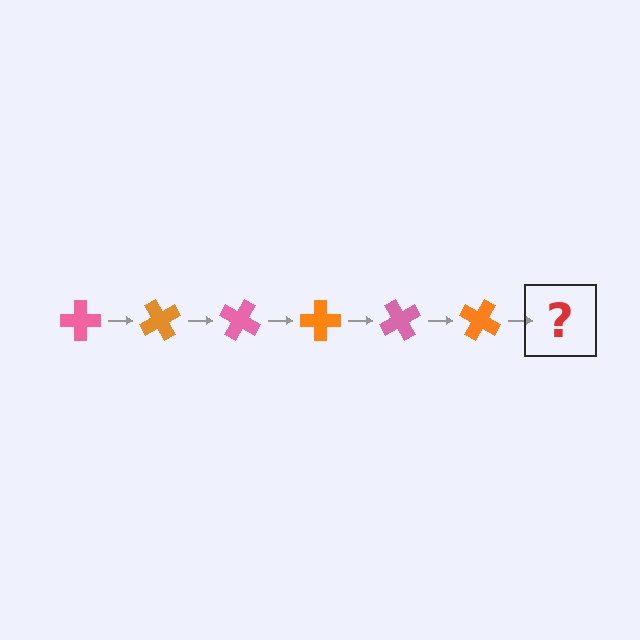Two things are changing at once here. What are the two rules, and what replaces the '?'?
The two rules are that it rotates 60 degrees each step and the color cycles through pink and orange. The '?' should be a pink cross, rotated 360 degrees from the start.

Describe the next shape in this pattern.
It should be a pink cross, rotated 360 degrees from the start.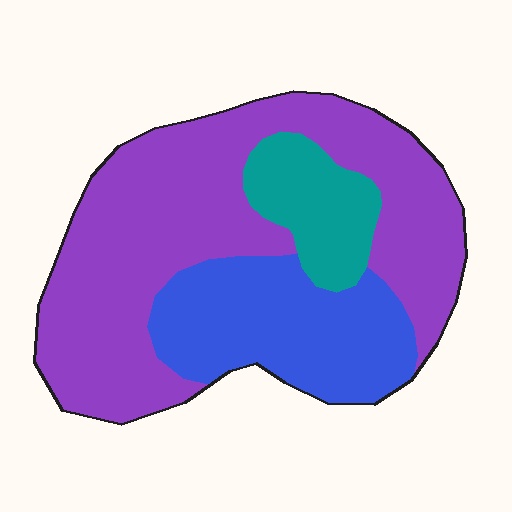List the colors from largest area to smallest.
From largest to smallest: purple, blue, teal.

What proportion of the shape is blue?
Blue takes up about one quarter (1/4) of the shape.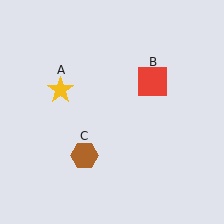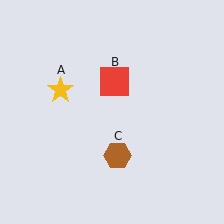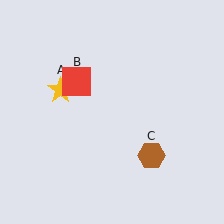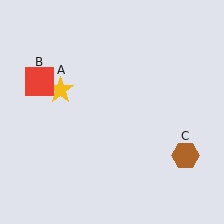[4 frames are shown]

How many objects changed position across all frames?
2 objects changed position: red square (object B), brown hexagon (object C).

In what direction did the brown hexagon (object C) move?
The brown hexagon (object C) moved right.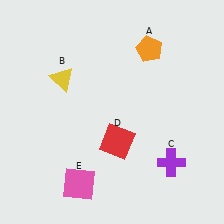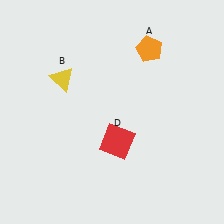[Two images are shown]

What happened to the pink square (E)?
The pink square (E) was removed in Image 2. It was in the bottom-left area of Image 1.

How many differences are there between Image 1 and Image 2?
There are 2 differences between the two images.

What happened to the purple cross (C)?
The purple cross (C) was removed in Image 2. It was in the bottom-right area of Image 1.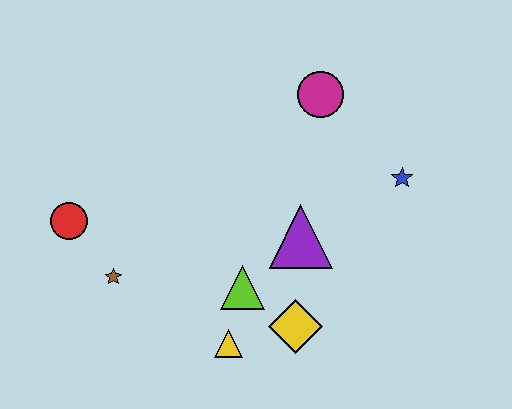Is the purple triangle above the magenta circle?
No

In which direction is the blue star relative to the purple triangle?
The blue star is to the right of the purple triangle.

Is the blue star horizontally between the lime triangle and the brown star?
No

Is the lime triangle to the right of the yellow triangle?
Yes